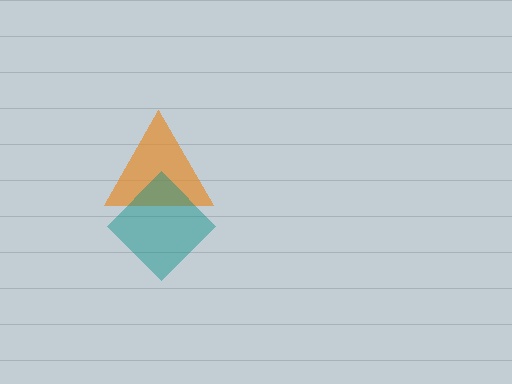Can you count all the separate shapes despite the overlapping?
Yes, there are 2 separate shapes.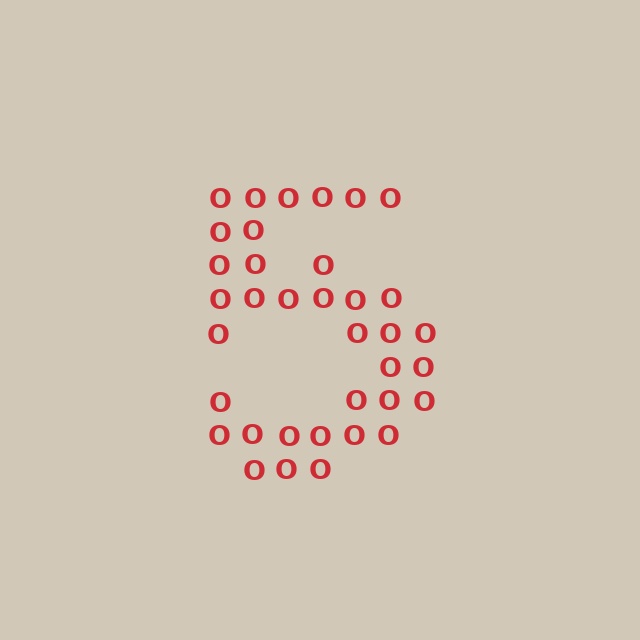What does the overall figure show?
The overall figure shows the digit 5.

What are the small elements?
The small elements are letter O's.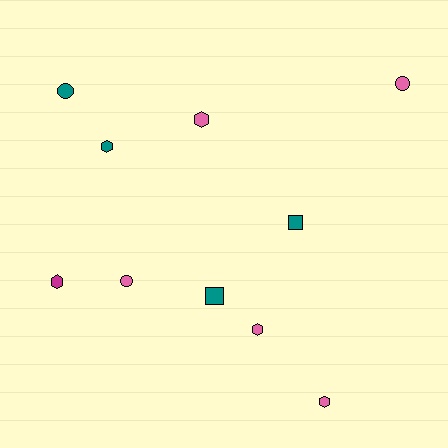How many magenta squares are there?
There are no magenta squares.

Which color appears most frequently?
Pink, with 5 objects.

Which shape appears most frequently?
Hexagon, with 5 objects.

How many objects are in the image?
There are 10 objects.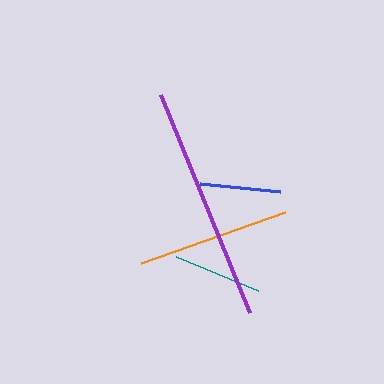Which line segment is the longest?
The purple line is the longest at approximately 235 pixels.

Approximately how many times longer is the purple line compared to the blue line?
The purple line is approximately 2.9 times the length of the blue line.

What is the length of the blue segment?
The blue segment is approximately 81 pixels long.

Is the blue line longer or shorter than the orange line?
The orange line is longer than the blue line.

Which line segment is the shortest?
The blue line is the shortest at approximately 81 pixels.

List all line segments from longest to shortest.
From longest to shortest: purple, orange, teal, blue.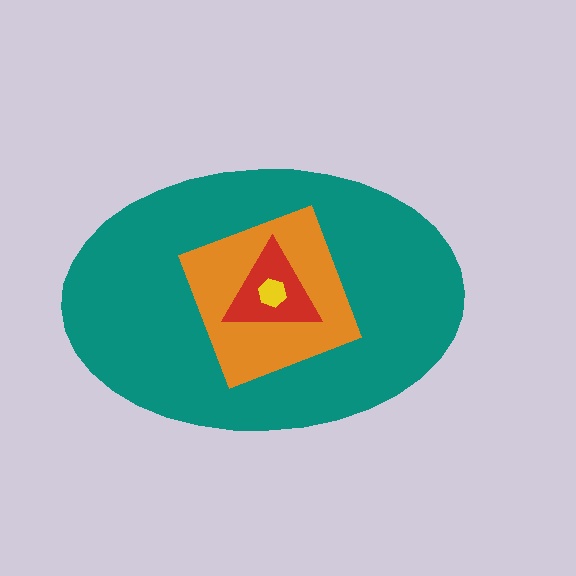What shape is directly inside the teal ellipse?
The orange square.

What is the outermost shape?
The teal ellipse.